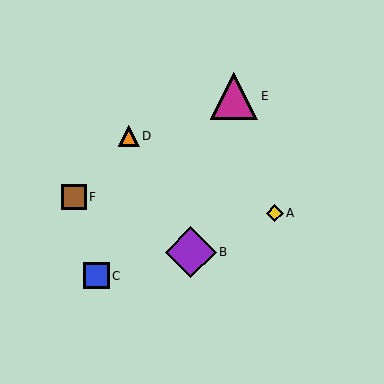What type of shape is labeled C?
Shape C is a blue square.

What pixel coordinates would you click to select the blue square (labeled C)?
Click at (96, 276) to select the blue square C.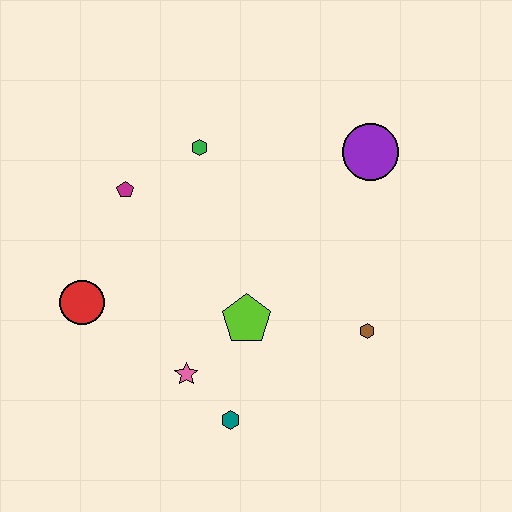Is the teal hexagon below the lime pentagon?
Yes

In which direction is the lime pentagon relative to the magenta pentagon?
The lime pentagon is below the magenta pentagon.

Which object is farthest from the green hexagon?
The teal hexagon is farthest from the green hexagon.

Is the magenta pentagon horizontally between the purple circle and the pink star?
No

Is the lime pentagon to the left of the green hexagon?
No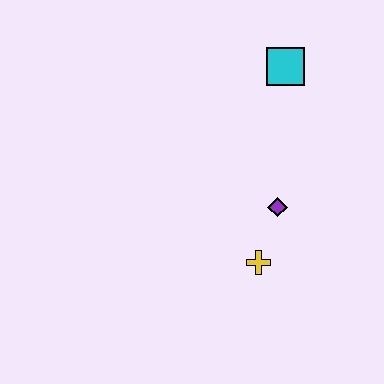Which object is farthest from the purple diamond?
The cyan square is farthest from the purple diamond.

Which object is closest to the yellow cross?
The purple diamond is closest to the yellow cross.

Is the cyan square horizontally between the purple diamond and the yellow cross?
No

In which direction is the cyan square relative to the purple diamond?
The cyan square is above the purple diamond.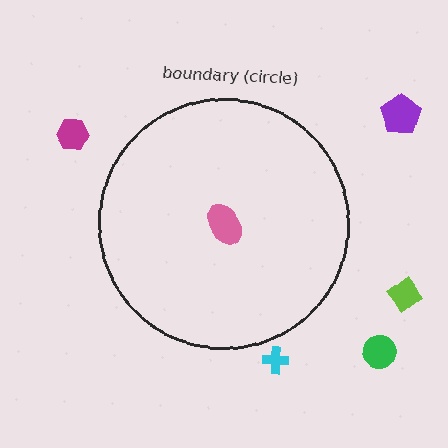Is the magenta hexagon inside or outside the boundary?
Outside.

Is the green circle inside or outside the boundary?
Outside.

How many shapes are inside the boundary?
1 inside, 5 outside.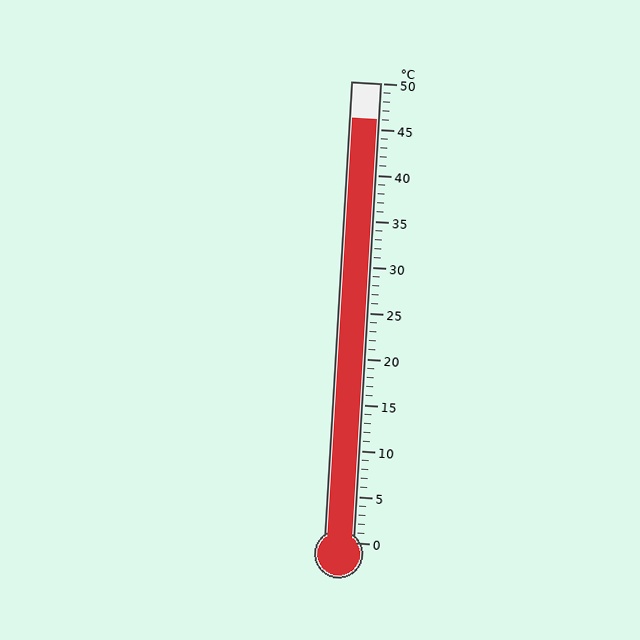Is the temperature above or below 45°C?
The temperature is above 45°C.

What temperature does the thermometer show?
The thermometer shows approximately 46°C.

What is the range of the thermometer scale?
The thermometer scale ranges from 0°C to 50°C.